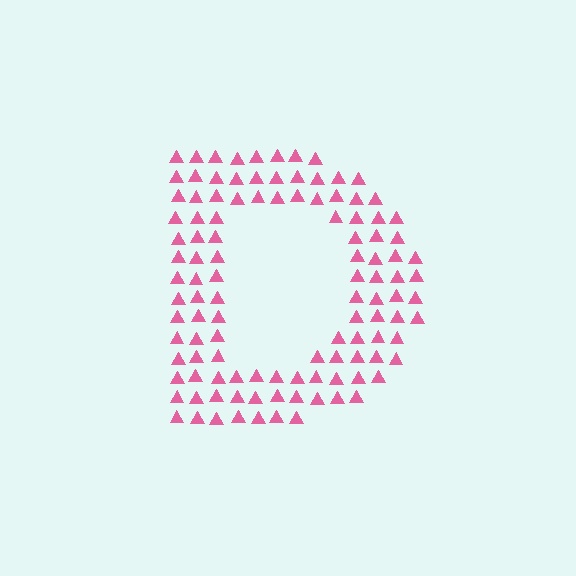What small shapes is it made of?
It is made of small triangles.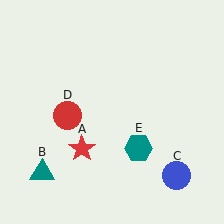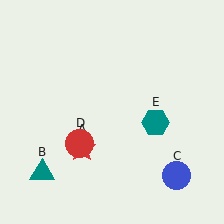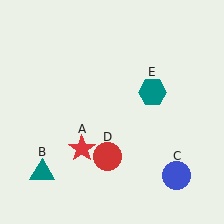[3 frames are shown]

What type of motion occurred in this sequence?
The red circle (object D), teal hexagon (object E) rotated counterclockwise around the center of the scene.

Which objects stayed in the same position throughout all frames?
Red star (object A) and teal triangle (object B) and blue circle (object C) remained stationary.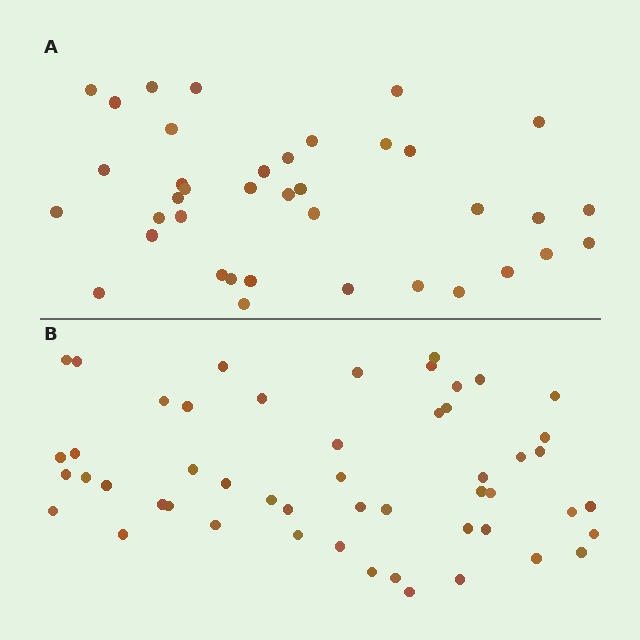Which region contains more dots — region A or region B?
Region B (the bottom region) has more dots.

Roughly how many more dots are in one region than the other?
Region B has approximately 15 more dots than region A.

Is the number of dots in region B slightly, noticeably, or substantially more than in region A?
Region B has noticeably more, but not dramatically so. The ratio is roughly 1.3 to 1.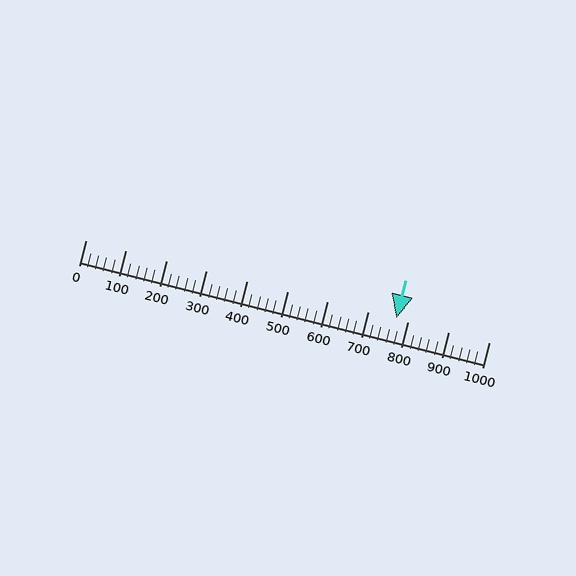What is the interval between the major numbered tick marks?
The major tick marks are spaced 100 units apart.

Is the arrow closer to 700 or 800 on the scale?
The arrow is closer to 800.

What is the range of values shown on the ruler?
The ruler shows values from 0 to 1000.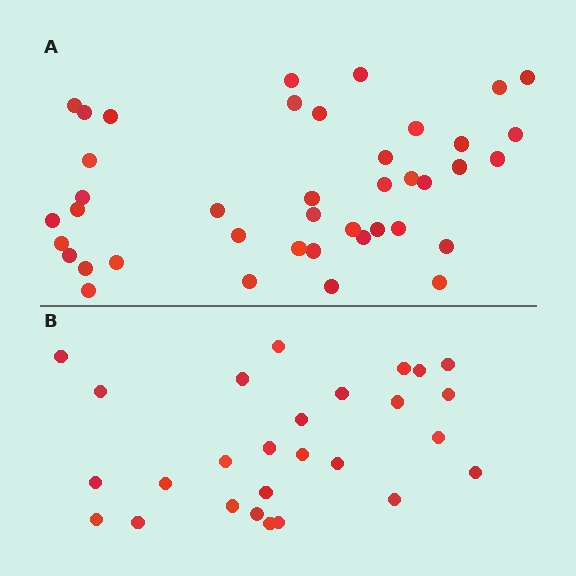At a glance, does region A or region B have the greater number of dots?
Region A (the top region) has more dots.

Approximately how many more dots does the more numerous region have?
Region A has approximately 15 more dots than region B.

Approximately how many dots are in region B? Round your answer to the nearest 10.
About 30 dots. (The exact count is 27, which rounds to 30.)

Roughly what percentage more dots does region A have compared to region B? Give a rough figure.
About 50% more.